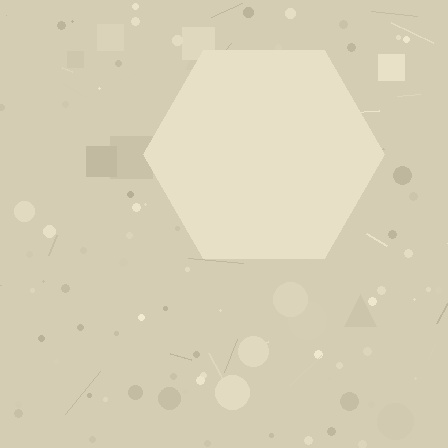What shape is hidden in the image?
A hexagon is hidden in the image.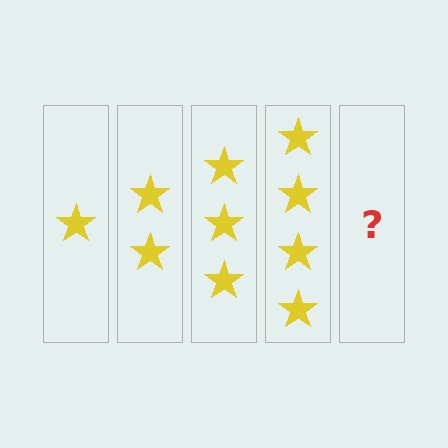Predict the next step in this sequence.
The next step is 5 stars.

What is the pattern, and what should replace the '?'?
The pattern is that each step adds one more star. The '?' should be 5 stars.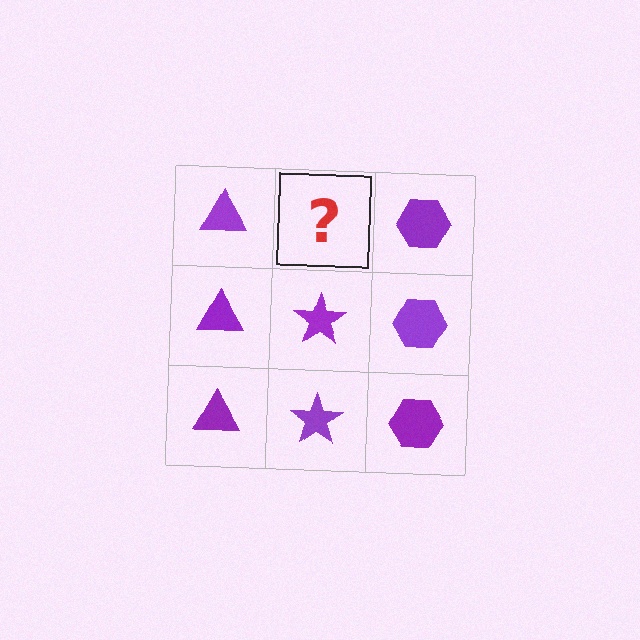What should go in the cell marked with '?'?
The missing cell should contain a purple star.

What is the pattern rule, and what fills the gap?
The rule is that each column has a consistent shape. The gap should be filled with a purple star.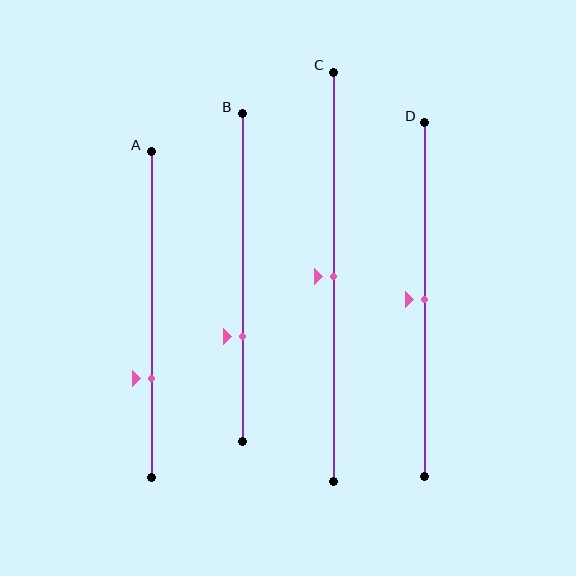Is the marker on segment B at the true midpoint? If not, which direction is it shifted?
No, the marker on segment B is shifted downward by about 18% of the segment length.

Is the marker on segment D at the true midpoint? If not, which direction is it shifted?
Yes, the marker on segment D is at the true midpoint.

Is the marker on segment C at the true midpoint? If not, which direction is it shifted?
Yes, the marker on segment C is at the true midpoint.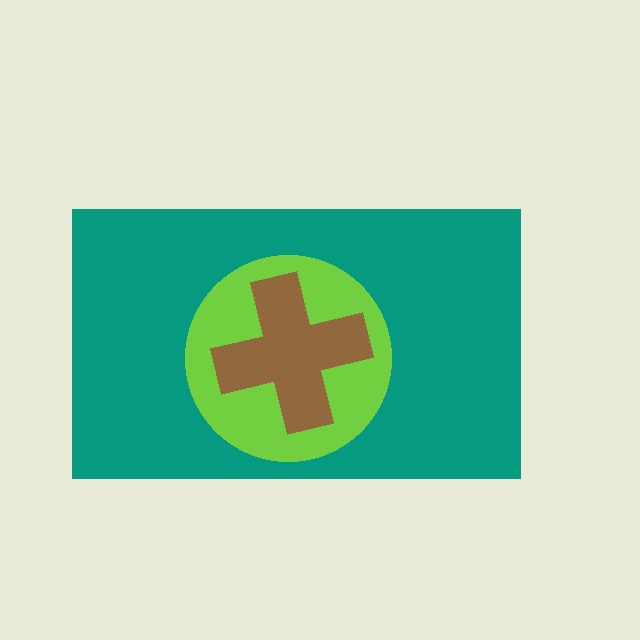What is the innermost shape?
The brown cross.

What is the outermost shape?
The teal rectangle.